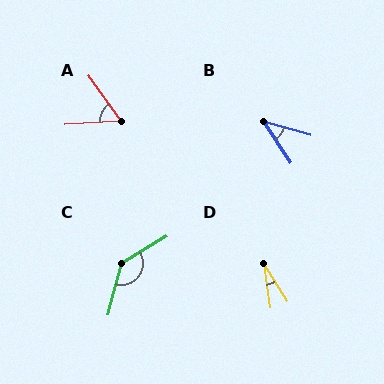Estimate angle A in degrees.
Approximately 58 degrees.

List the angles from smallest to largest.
D (23°), B (40°), A (58°), C (136°).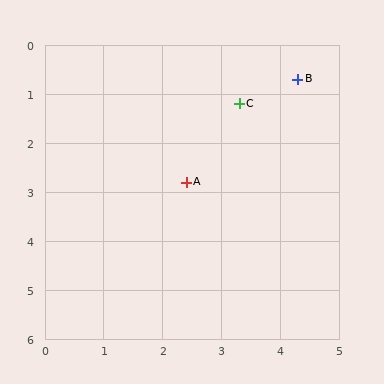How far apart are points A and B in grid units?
Points A and B are about 2.8 grid units apart.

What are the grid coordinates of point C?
Point C is at approximately (3.3, 1.2).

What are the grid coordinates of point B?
Point B is at approximately (4.3, 0.7).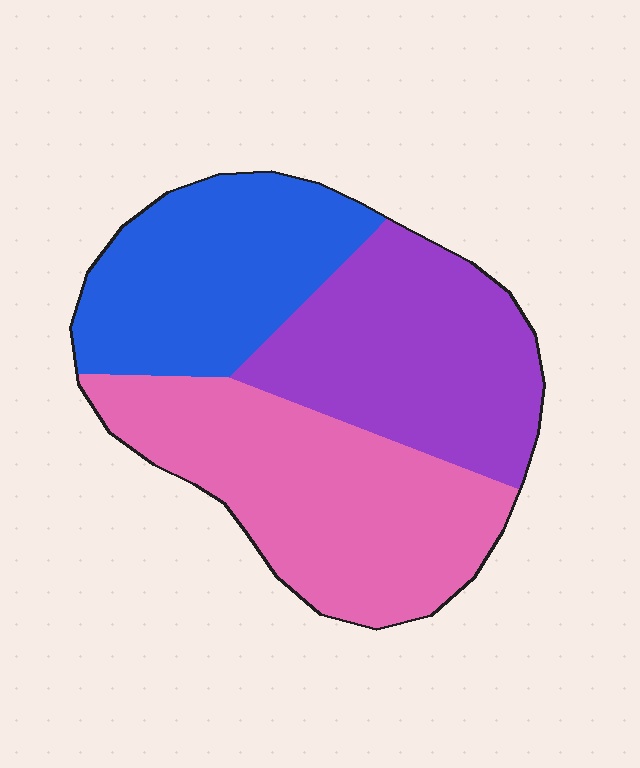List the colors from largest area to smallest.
From largest to smallest: pink, purple, blue.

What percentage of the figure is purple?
Purple covers 32% of the figure.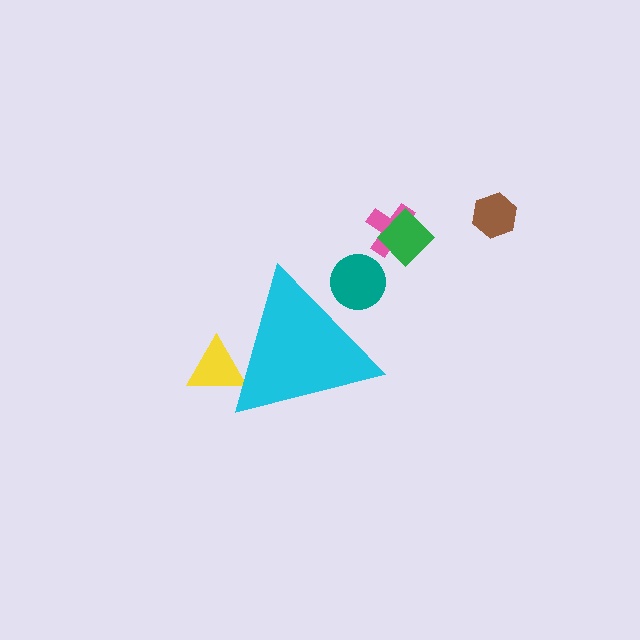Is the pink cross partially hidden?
No, the pink cross is fully visible.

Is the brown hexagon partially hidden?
No, the brown hexagon is fully visible.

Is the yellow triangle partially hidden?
Yes, the yellow triangle is partially hidden behind the cyan triangle.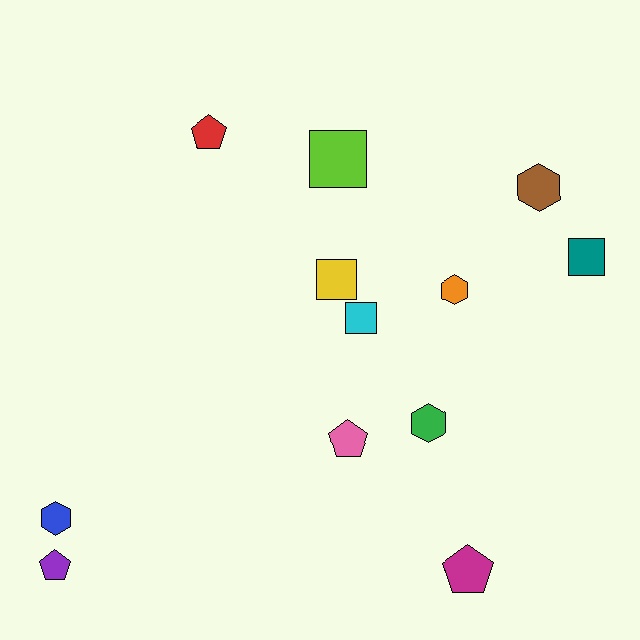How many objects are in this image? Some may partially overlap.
There are 12 objects.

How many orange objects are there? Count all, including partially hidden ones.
There is 1 orange object.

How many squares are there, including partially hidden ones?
There are 4 squares.